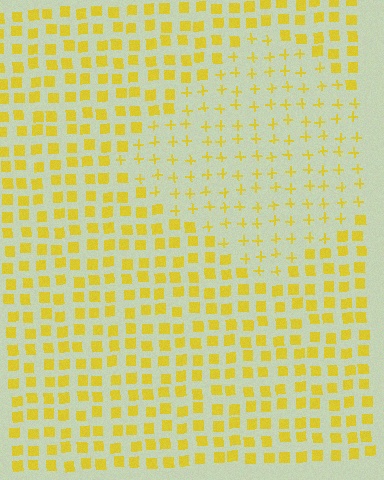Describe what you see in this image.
The image is filled with small yellow elements arranged in a uniform grid. A diamond-shaped region contains plus signs, while the surrounding area contains squares. The boundary is defined purely by the change in element shape.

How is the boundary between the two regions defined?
The boundary is defined by a change in element shape: plus signs inside vs. squares outside. All elements share the same color and spacing.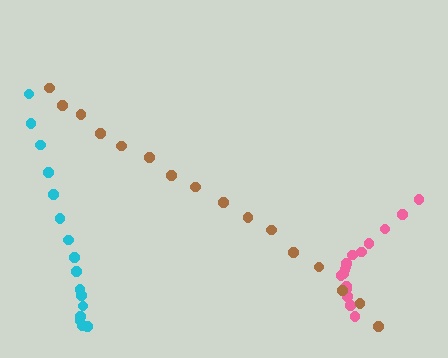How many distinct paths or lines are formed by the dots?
There are 3 distinct paths.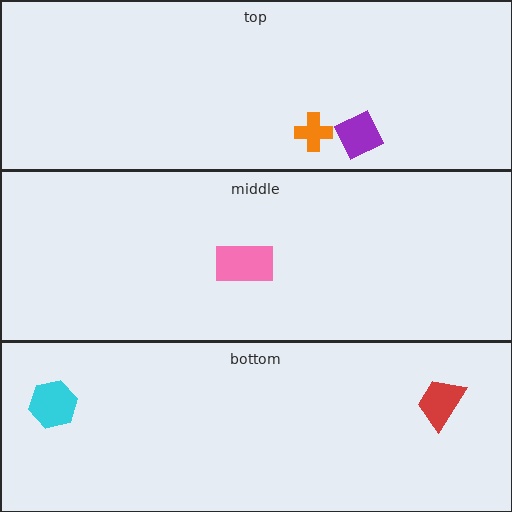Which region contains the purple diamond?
The top region.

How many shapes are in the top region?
2.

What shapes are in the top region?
The orange cross, the purple diamond.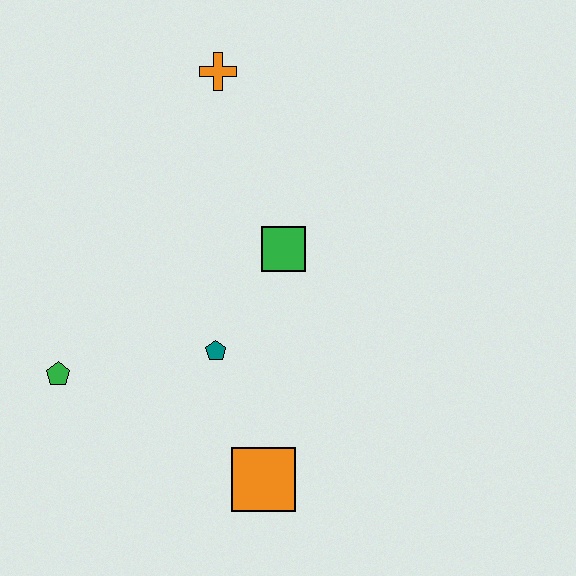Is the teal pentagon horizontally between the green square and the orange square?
No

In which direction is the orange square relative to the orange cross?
The orange square is below the orange cross.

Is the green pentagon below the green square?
Yes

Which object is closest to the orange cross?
The green square is closest to the orange cross.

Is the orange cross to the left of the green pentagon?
No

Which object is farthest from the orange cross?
The orange square is farthest from the orange cross.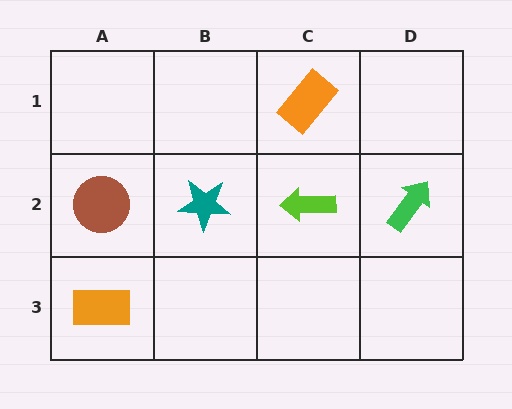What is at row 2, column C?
A lime arrow.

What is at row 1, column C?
An orange rectangle.